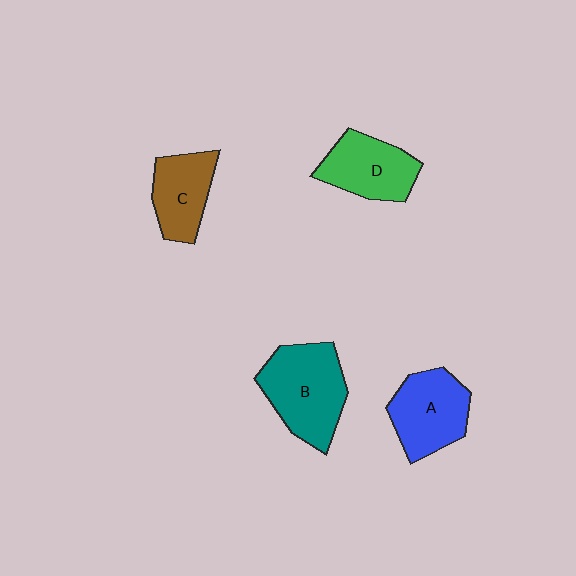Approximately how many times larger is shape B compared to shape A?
Approximately 1.2 times.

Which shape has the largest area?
Shape B (teal).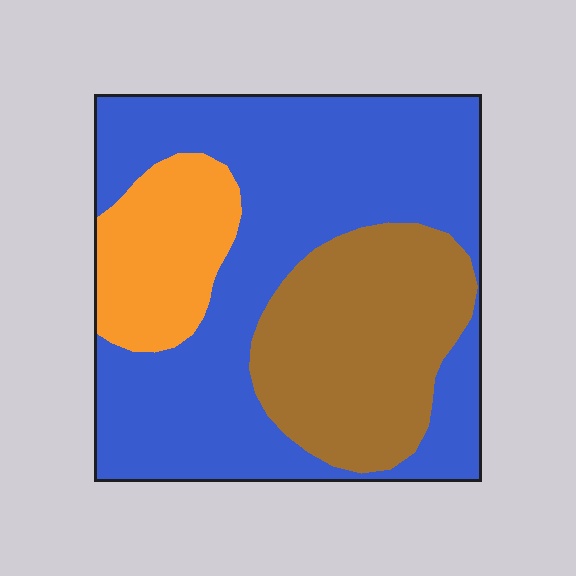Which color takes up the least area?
Orange, at roughly 15%.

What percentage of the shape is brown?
Brown covers roughly 25% of the shape.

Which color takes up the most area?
Blue, at roughly 60%.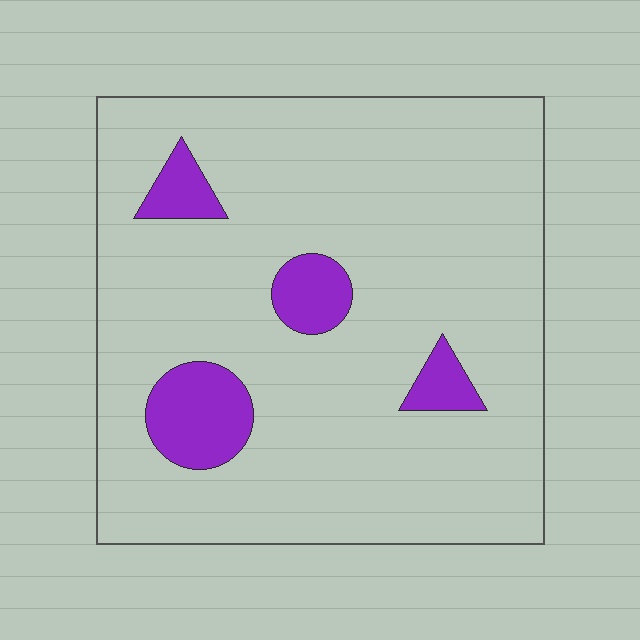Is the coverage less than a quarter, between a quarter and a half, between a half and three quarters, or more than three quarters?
Less than a quarter.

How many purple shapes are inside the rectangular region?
4.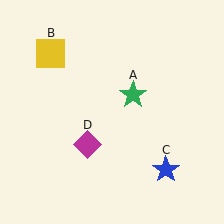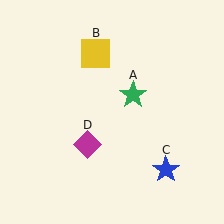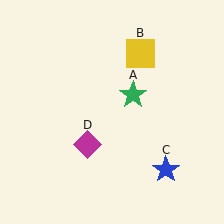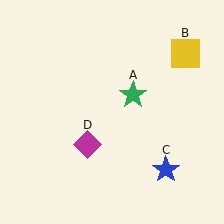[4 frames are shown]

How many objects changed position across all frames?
1 object changed position: yellow square (object B).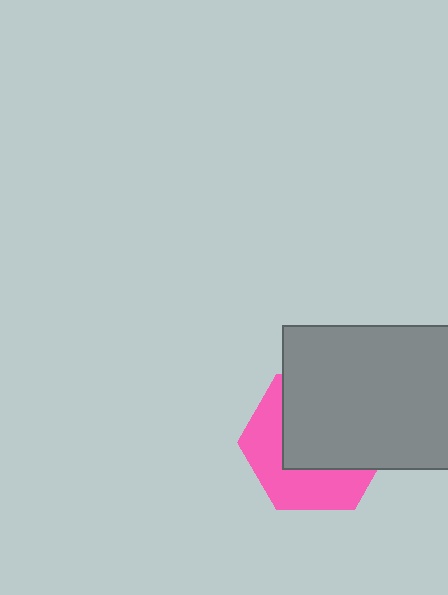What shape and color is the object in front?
The object in front is a gray rectangle.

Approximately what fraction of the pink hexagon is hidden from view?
Roughly 57% of the pink hexagon is hidden behind the gray rectangle.